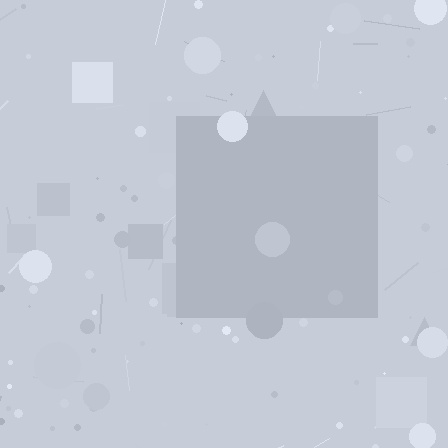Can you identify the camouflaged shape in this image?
The camouflaged shape is a square.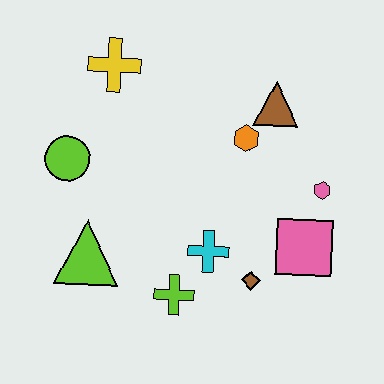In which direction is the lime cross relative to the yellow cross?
The lime cross is below the yellow cross.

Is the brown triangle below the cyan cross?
No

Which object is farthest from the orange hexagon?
The lime triangle is farthest from the orange hexagon.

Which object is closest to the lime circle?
The lime triangle is closest to the lime circle.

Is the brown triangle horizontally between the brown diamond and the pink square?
Yes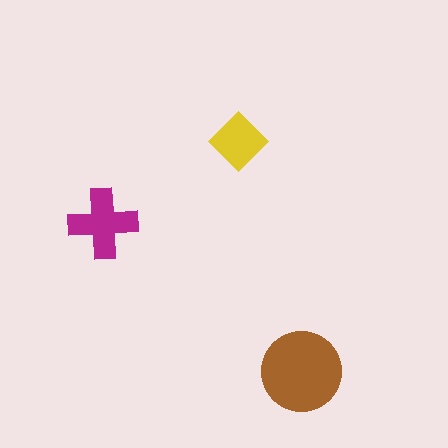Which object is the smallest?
The yellow diamond.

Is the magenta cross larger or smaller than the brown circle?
Smaller.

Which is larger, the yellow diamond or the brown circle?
The brown circle.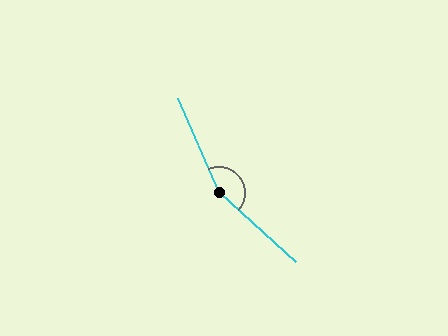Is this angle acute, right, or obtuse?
It is obtuse.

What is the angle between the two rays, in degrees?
Approximately 155 degrees.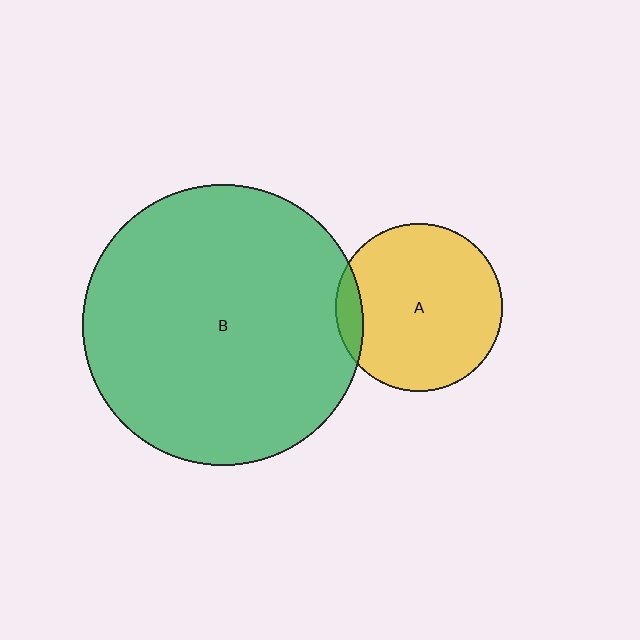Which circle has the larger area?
Circle B (green).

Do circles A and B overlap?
Yes.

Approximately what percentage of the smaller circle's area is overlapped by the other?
Approximately 10%.